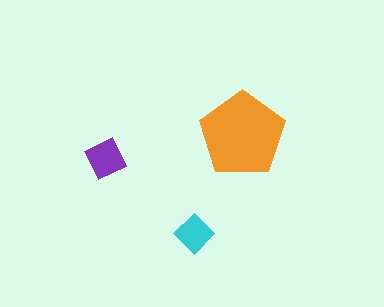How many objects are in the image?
There are 3 objects in the image.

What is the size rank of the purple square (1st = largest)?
2nd.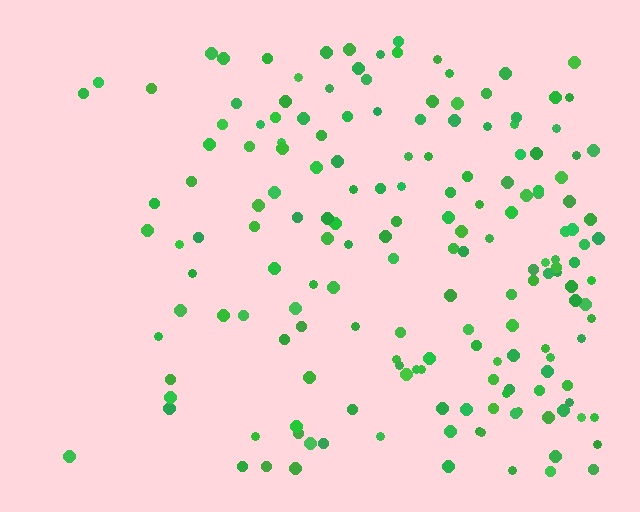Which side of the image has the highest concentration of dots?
The right.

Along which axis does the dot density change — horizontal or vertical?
Horizontal.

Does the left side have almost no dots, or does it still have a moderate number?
Still a moderate number, just noticeably fewer than the right.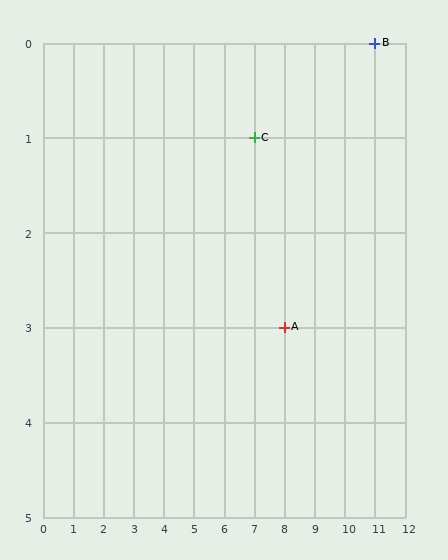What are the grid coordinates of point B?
Point B is at grid coordinates (11, 0).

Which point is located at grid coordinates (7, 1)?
Point C is at (7, 1).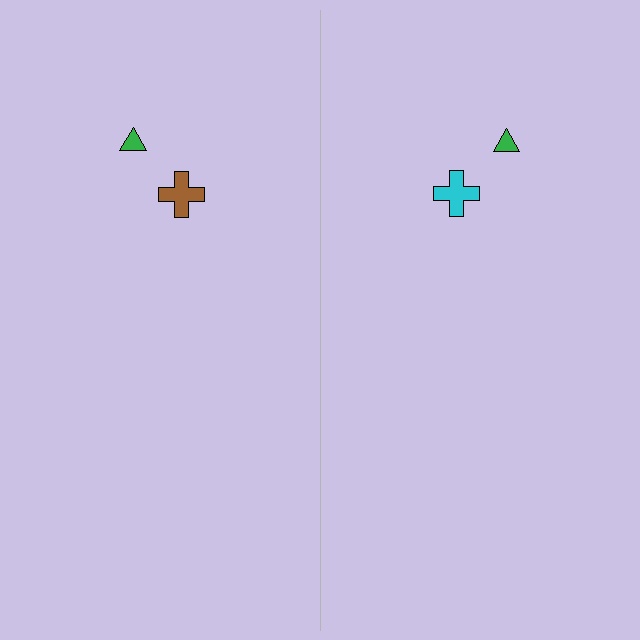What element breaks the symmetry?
The cyan cross on the right side breaks the symmetry — its mirror counterpart is brown.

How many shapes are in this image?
There are 4 shapes in this image.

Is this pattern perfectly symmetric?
No, the pattern is not perfectly symmetric. The cyan cross on the right side breaks the symmetry — its mirror counterpart is brown.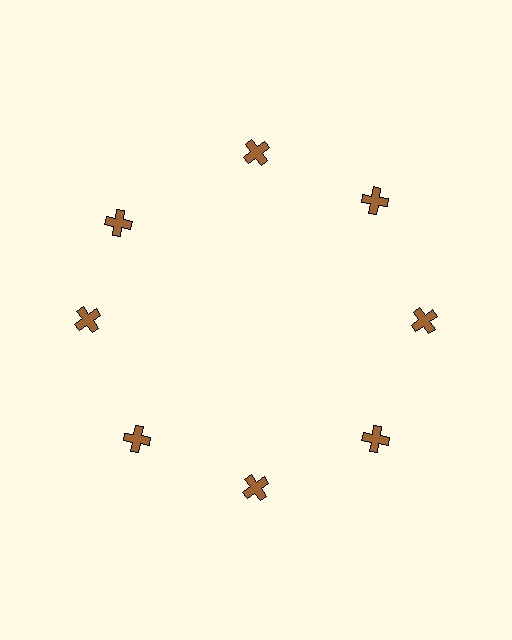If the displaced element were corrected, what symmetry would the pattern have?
It would have 8-fold rotational symmetry — the pattern would map onto itself every 45 degrees.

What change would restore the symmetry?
The symmetry would be restored by rotating it back into even spacing with its neighbors so that all 8 crosses sit at equal angles and equal distance from the center.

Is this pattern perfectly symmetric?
No. The 8 brown crosses are arranged in a ring, but one element near the 10 o'clock position is rotated out of alignment along the ring, breaking the 8-fold rotational symmetry.